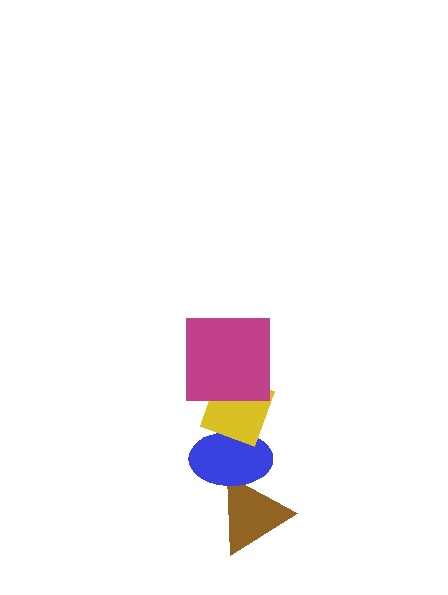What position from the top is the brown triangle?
The brown triangle is 4th from the top.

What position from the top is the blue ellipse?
The blue ellipse is 3rd from the top.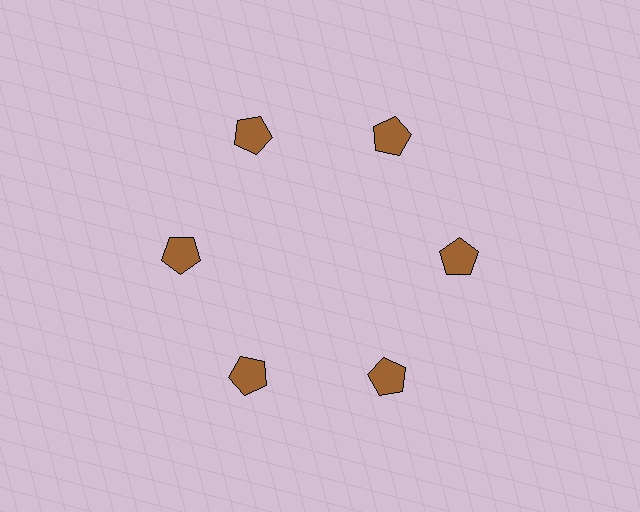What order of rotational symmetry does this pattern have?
This pattern has 6-fold rotational symmetry.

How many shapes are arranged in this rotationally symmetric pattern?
There are 6 shapes, arranged in 6 groups of 1.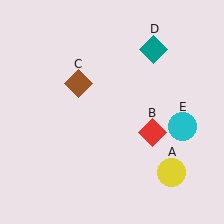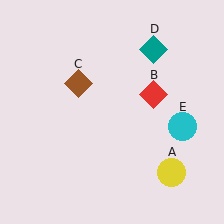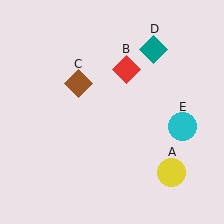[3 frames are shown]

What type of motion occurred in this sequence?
The red diamond (object B) rotated counterclockwise around the center of the scene.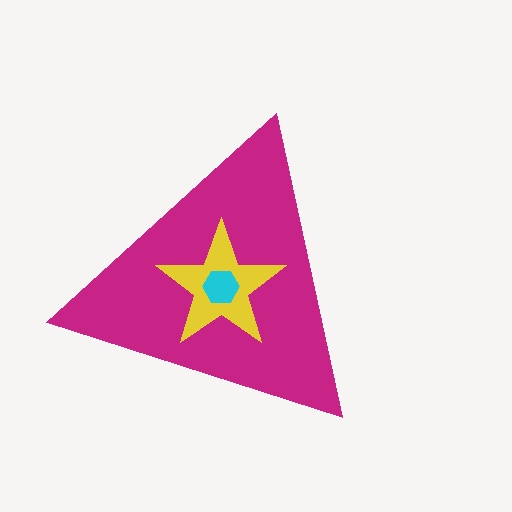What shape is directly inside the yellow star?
The cyan hexagon.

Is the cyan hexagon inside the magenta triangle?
Yes.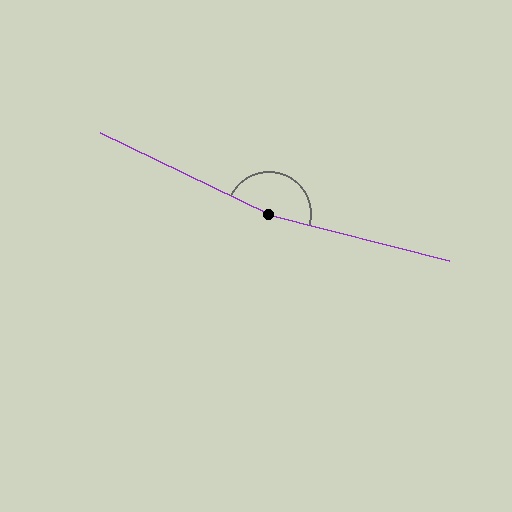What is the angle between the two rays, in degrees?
Approximately 169 degrees.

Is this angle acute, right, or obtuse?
It is obtuse.